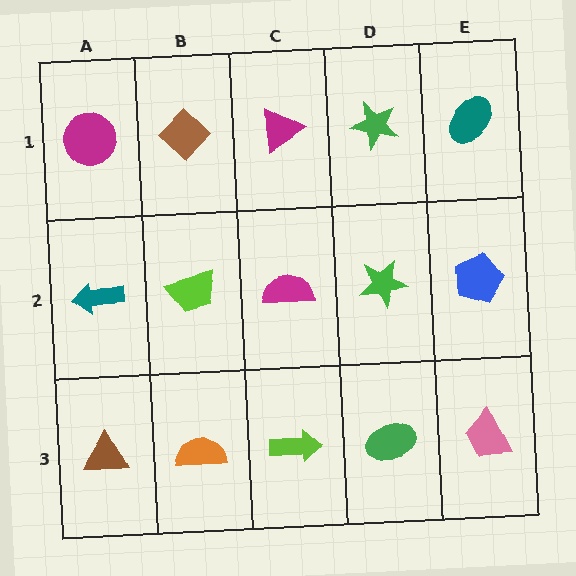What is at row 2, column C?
A magenta semicircle.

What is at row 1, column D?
A green star.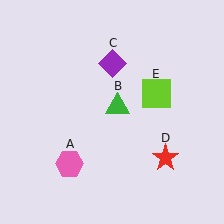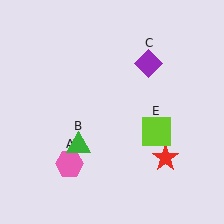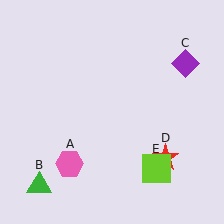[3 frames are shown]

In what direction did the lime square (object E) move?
The lime square (object E) moved down.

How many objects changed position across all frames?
3 objects changed position: green triangle (object B), purple diamond (object C), lime square (object E).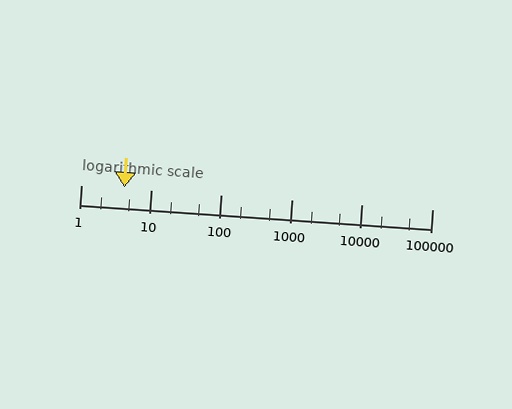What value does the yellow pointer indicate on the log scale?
The pointer indicates approximately 4.1.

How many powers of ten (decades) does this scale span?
The scale spans 5 decades, from 1 to 100000.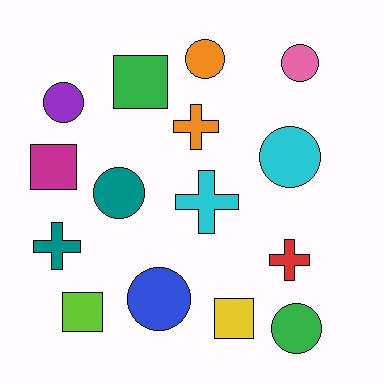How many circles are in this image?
There are 7 circles.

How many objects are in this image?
There are 15 objects.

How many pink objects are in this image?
There is 1 pink object.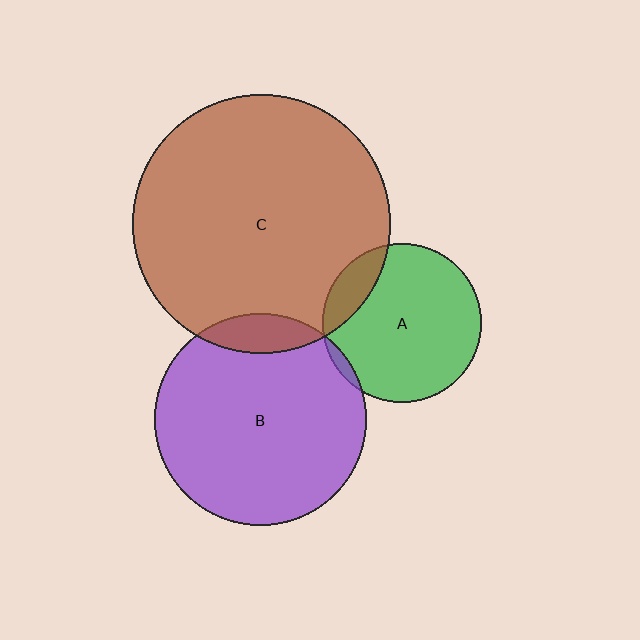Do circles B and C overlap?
Yes.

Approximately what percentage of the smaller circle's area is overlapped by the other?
Approximately 10%.